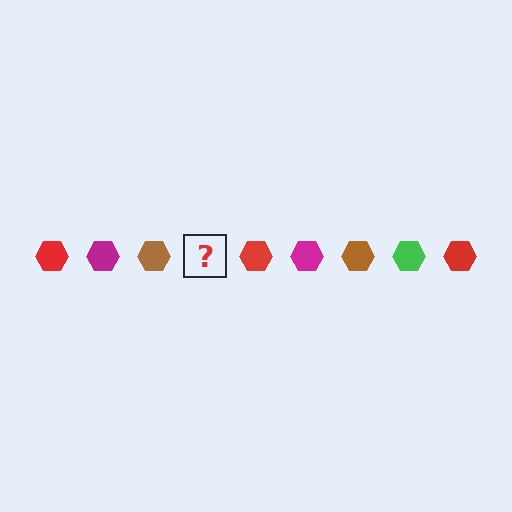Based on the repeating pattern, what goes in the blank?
The blank should be a green hexagon.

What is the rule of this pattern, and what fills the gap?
The rule is that the pattern cycles through red, magenta, brown, green hexagons. The gap should be filled with a green hexagon.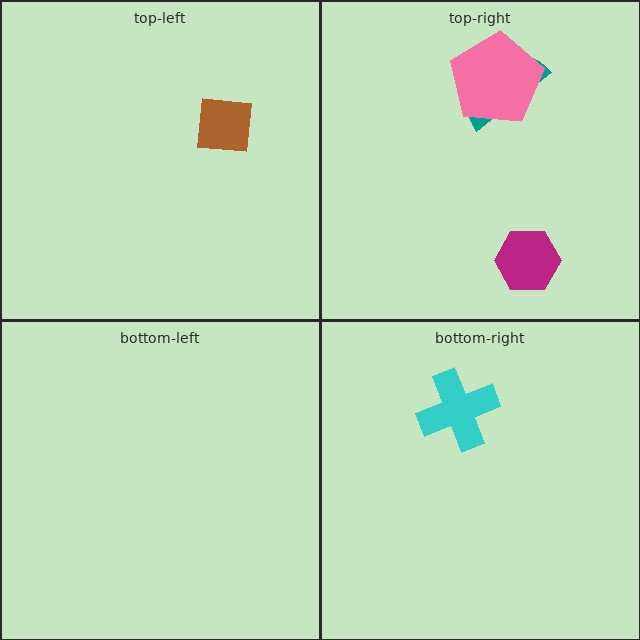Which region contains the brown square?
The top-left region.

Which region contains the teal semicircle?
The top-right region.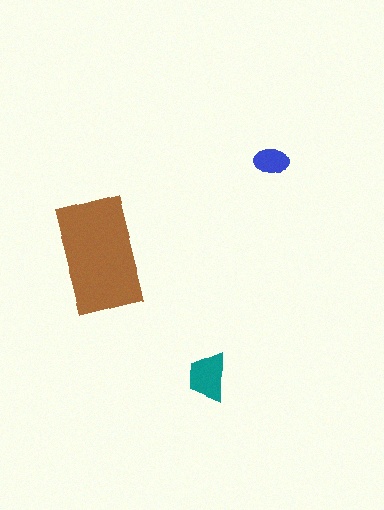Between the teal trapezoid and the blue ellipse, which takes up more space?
The teal trapezoid.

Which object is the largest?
The brown rectangle.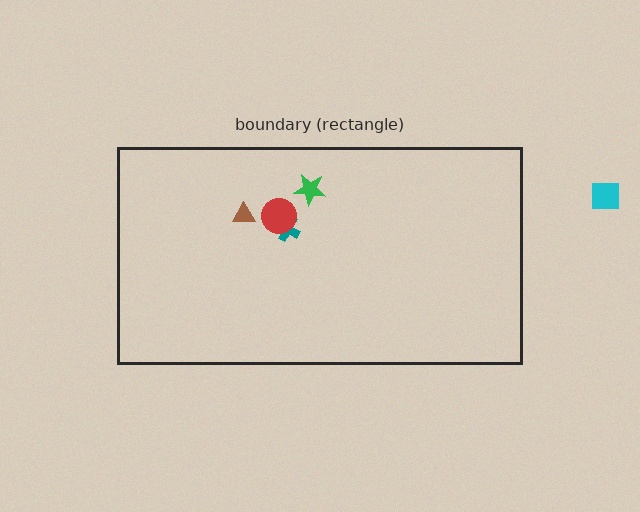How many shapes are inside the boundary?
4 inside, 1 outside.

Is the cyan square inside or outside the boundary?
Outside.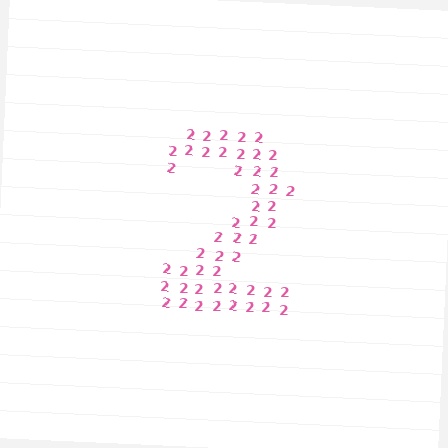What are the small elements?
The small elements are digit 2's.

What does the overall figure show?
The overall figure shows the digit 2.